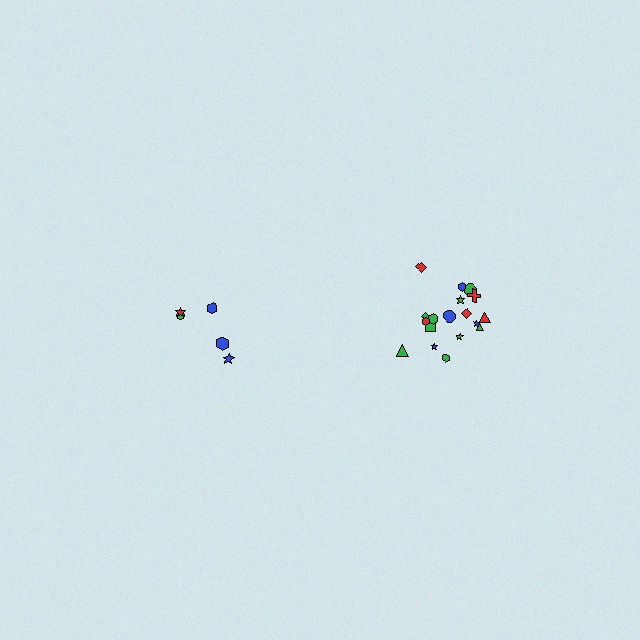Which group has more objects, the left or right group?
The right group.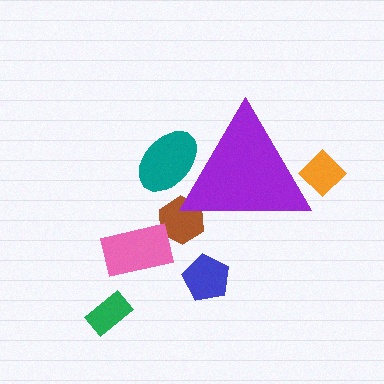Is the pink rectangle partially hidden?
No, the pink rectangle is fully visible.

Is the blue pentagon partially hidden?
No, the blue pentagon is fully visible.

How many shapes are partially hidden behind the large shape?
3 shapes are partially hidden.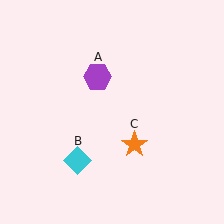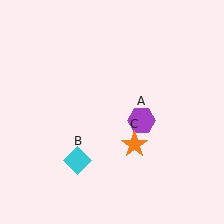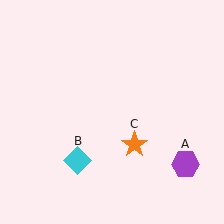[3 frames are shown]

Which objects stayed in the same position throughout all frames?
Cyan diamond (object B) and orange star (object C) remained stationary.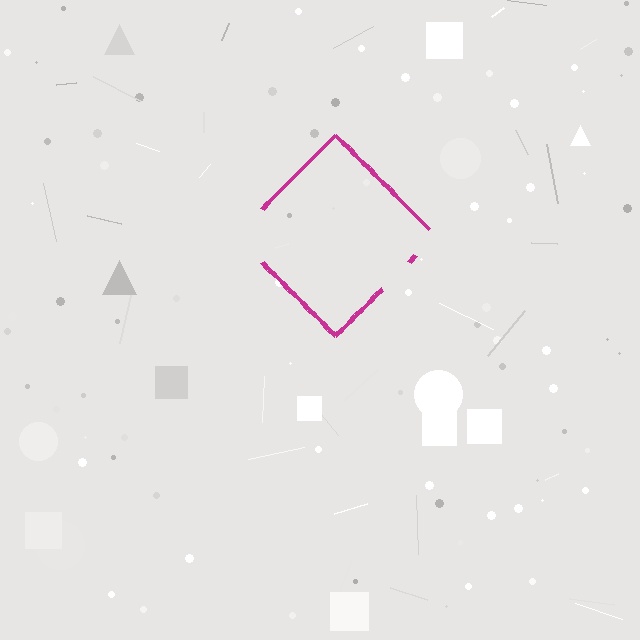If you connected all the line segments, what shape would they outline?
They would outline a diamond.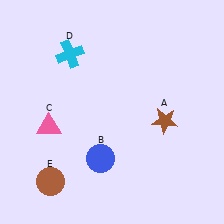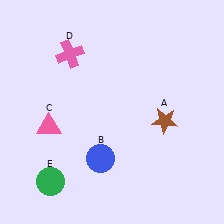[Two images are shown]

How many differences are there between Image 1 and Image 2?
There are 2 differences between the two images.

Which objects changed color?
D changed from cyan to pink. E changed from brown to green.